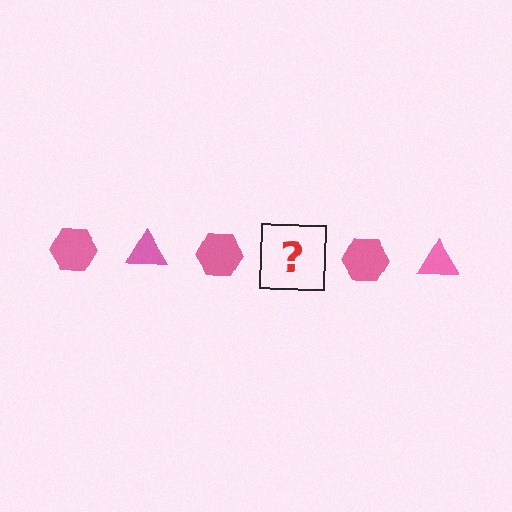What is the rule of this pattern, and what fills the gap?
The rule is that the pattern cycles through hexagon, triangle shapes in pink. The gap should be filled with a pink triangle.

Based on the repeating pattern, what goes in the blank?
The blank should be a pink triangle.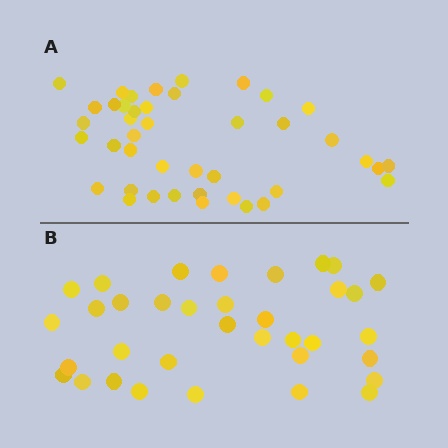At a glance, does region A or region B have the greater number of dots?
Region A (the top region) has more dots.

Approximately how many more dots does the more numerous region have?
Region A has roughly 8 or so more dots than region B.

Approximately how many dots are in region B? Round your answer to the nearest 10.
About 40 dots. (The exact count is 35, which rounds to 40.)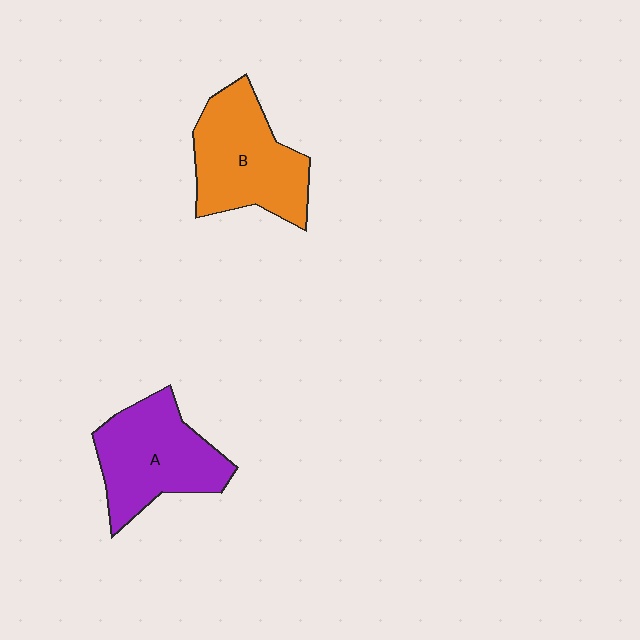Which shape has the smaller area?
Shape A (purple).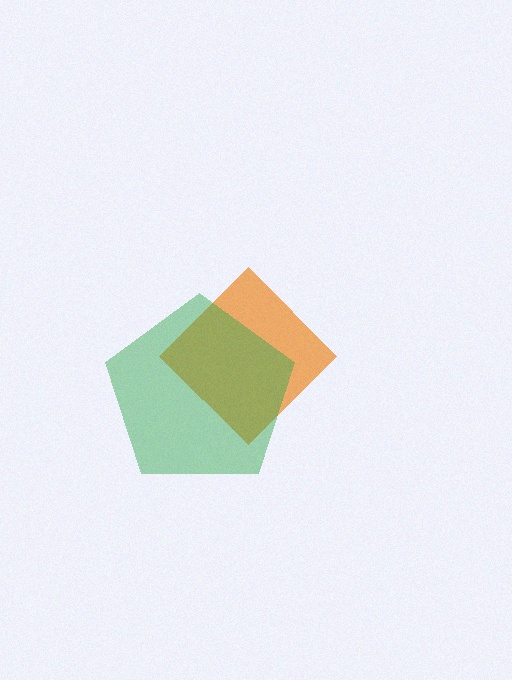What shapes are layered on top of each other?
The layered shapes are: an orange diamond, a green pentagon.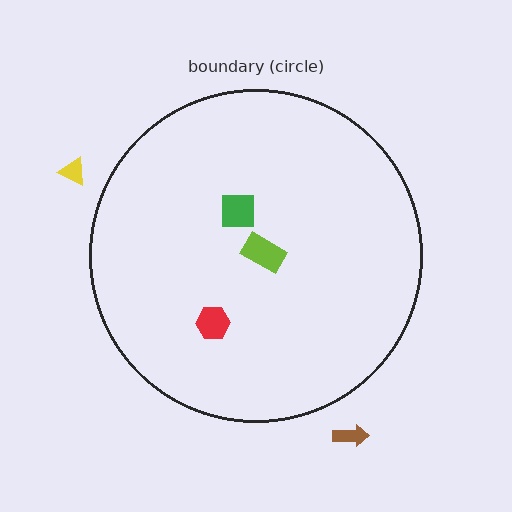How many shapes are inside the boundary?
3 inside, 2 outside.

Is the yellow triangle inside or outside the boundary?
Outside.